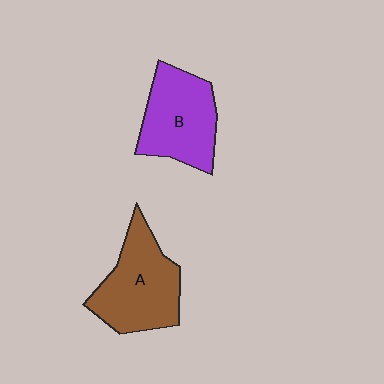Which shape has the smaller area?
Shape B (purple).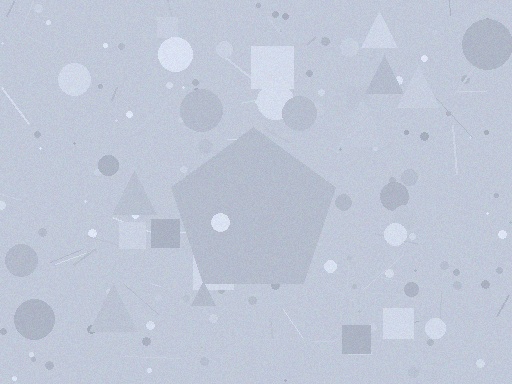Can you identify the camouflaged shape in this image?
The camouflaged shape is a pentagon.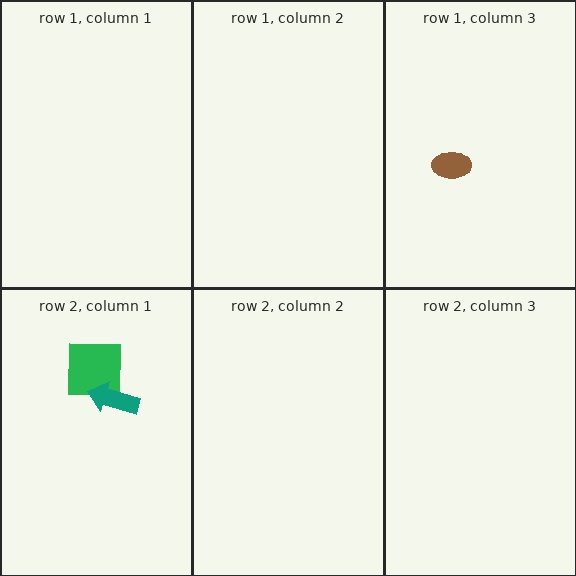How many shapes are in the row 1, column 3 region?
1.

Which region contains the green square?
The row 2, column 1 region.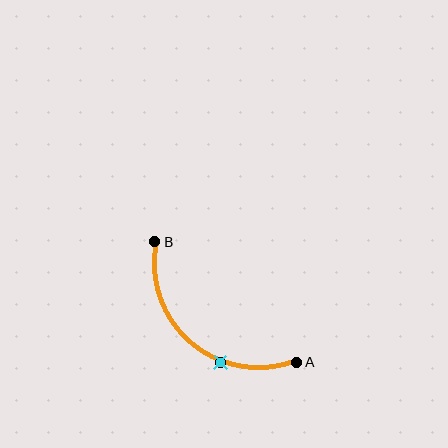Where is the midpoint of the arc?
The arc midpoint is the point on the curve farthest from the straight line joining A and B. It sits below and to the left of that line.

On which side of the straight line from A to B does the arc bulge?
The arc bulges below and to the left of the straight line connecting A and B.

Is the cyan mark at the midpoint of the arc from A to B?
No. The cyan mark lies on the arc but is closer to endpoint A. The arc midpoint would be at the point on the curve equidistant along the arc from both A and B.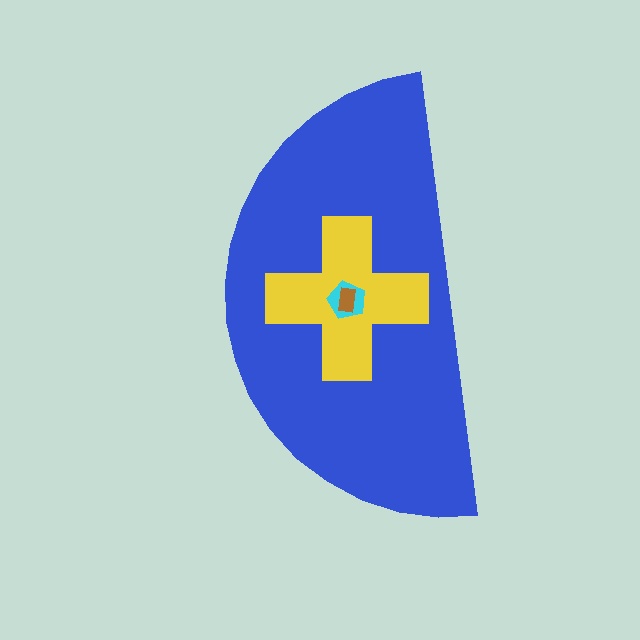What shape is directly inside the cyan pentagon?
The brown rectangle.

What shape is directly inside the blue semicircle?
The yellow cross.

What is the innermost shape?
The brown rectangle.